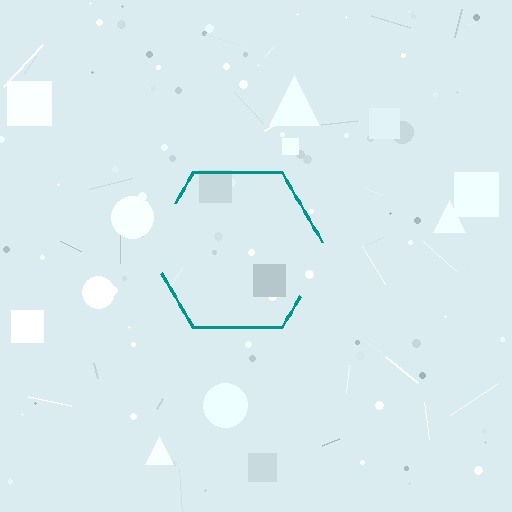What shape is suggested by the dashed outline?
The dashed outline suggests a hexagon.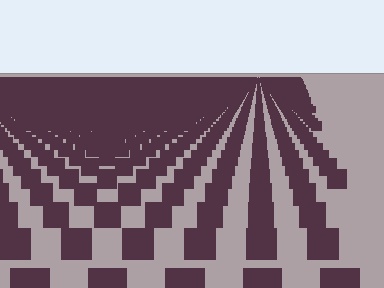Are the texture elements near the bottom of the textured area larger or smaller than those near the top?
Larger. Near the bottom, elements are closer to the viewer and appear at a bigger on-screen size.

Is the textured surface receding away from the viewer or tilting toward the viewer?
The surface is receding away from the viewer. Texture elements get smaller and denser toward the top.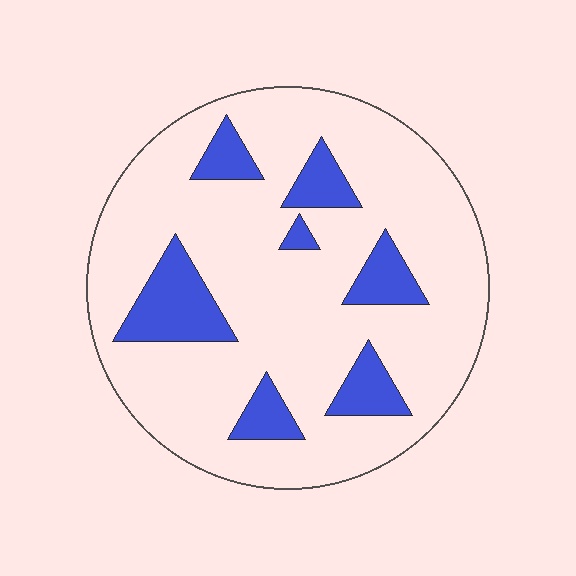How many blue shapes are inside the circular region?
7.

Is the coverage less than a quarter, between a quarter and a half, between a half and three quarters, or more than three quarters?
Less than a quarter.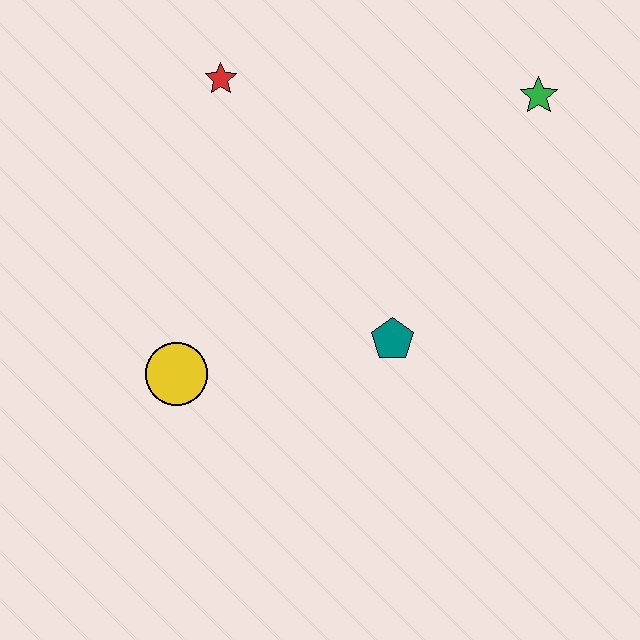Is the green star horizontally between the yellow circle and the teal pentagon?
No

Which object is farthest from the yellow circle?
The green star is farthest from the yellow circle.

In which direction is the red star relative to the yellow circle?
The red star is above the yellow circle.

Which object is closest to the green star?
The teal pentagon is closest to the green star.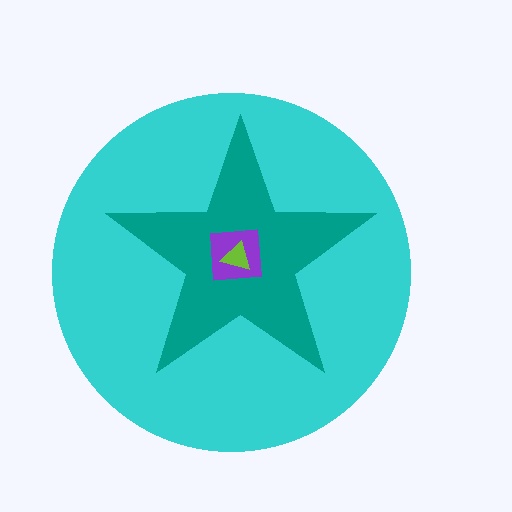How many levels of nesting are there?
4.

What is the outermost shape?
The cyan circle.